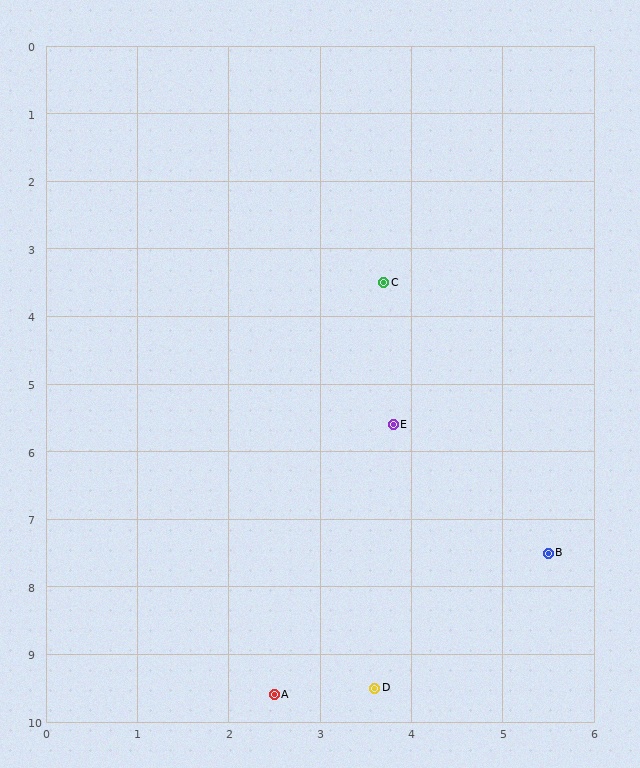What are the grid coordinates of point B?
Point B is at approximately (5.5, 7.5).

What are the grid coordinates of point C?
Point C is at approximately (3.7, 3.5).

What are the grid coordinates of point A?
Point A is at approximately (2.5, 9.6).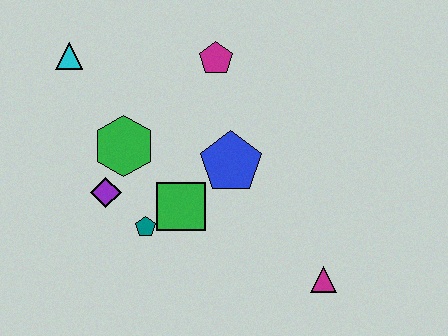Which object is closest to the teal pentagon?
The green square is closest to the teal pentagon.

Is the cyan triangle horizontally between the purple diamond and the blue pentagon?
No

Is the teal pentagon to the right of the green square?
No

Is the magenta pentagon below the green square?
No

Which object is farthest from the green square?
The cyan triangle is farthest from the green square.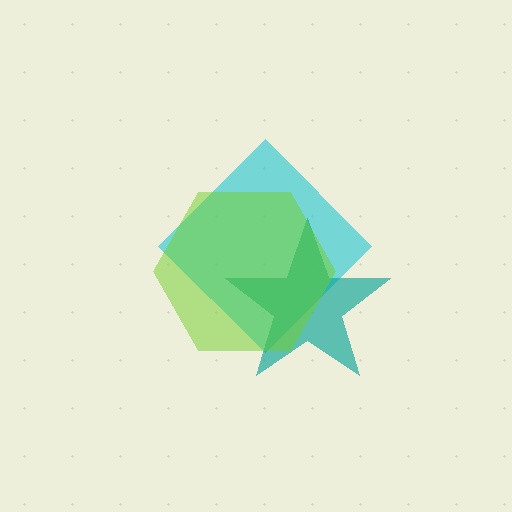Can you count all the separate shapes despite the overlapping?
Yes, there are 3 separate shapes.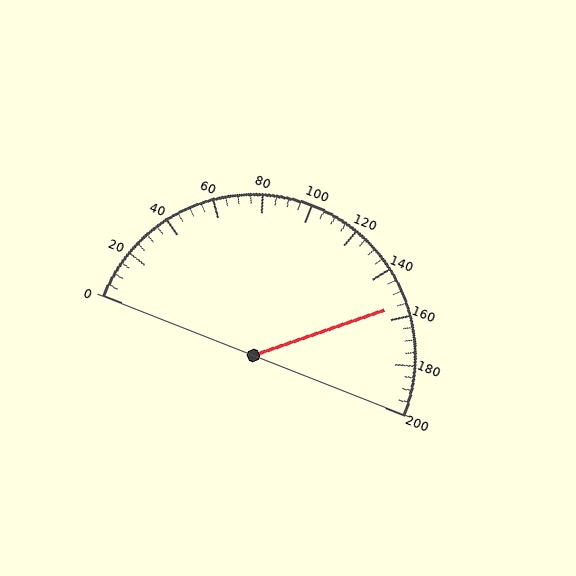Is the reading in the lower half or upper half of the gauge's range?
The reading is in the upper half of the range (0 to 200).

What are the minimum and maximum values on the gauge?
The gauge ranges from 0 to 200.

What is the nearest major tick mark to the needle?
The nearest major tick mark is 160.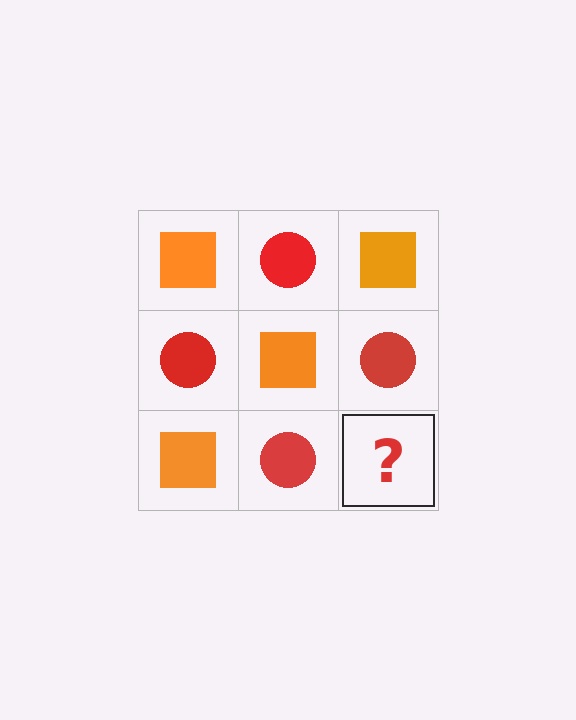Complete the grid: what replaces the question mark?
The question mark should be replaced with an orange square.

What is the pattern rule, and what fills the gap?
The rule is that it alternates orange square and red circle in a checkerboard pattern. The gap should be filled with an orange square.